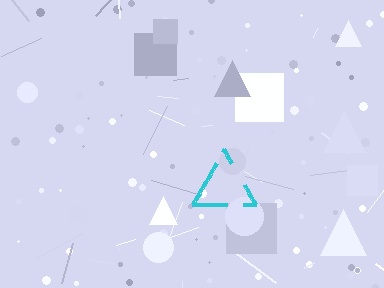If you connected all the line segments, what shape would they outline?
They would outline a triangle.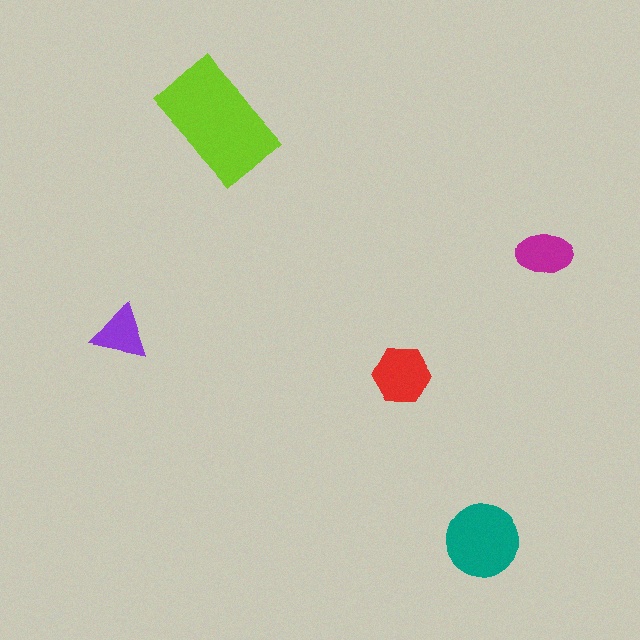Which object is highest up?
The lime rectangle is topmost.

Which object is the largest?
The lime rectangle.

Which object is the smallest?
The purple triangle.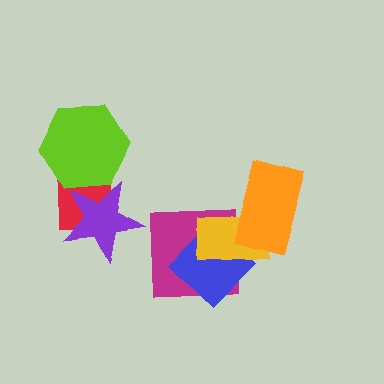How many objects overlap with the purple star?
2 objects overlap with the purple star.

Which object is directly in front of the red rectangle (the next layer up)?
The lime hexagon is directly in front of the red rectangle.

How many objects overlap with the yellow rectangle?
3 objects overlap with the yellow rectangle.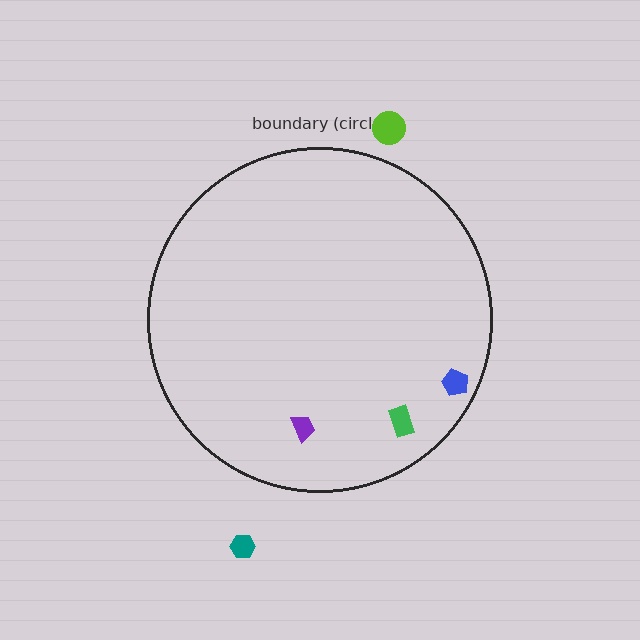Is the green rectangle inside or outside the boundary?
Inside.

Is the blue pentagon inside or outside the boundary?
Inside.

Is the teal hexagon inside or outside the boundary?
Outside.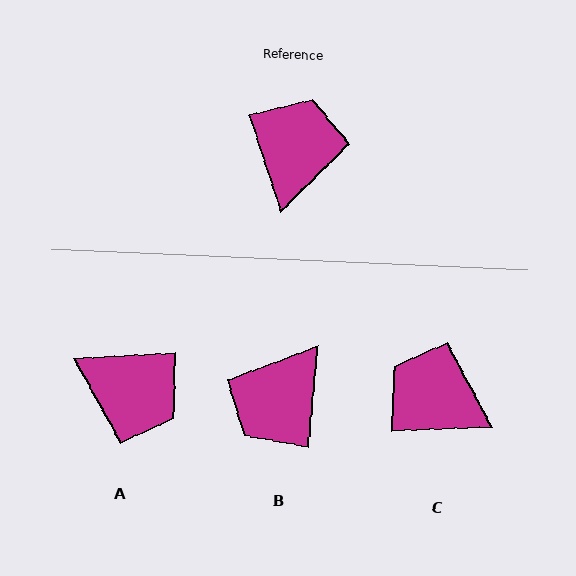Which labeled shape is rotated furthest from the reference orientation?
B, about 156 degrees away.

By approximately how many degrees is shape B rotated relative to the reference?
Approximately 156 degrees counter-clockwise.